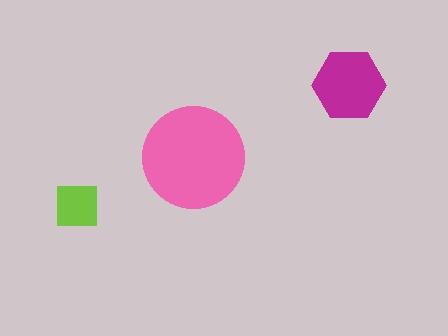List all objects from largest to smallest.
The pink circle, the magenta hexagon, the lime square.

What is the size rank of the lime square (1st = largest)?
3rd.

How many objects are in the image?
There are 3 objects in the image.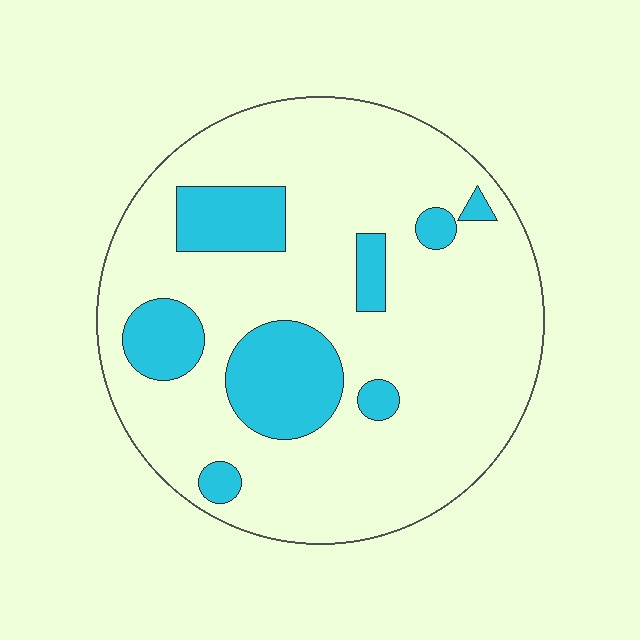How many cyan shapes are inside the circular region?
8.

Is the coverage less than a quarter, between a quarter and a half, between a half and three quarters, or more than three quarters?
Less than a quarter.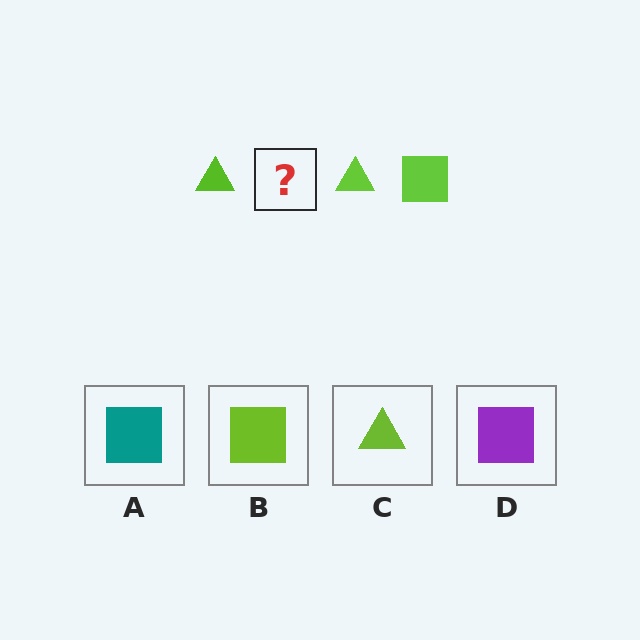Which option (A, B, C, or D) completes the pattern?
B.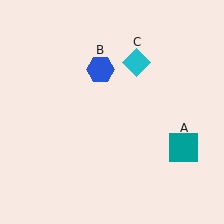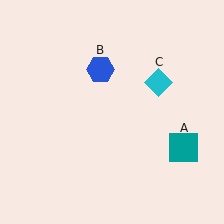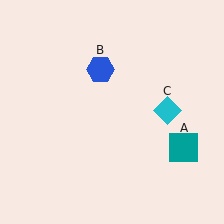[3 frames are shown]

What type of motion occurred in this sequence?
The cyan diamond (object C) rotated clockwise around the center of the scene.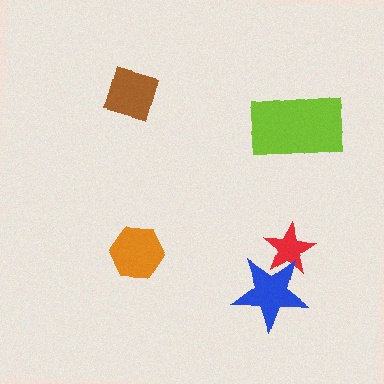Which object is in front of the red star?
The blue star is in front of the red star.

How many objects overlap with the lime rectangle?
0 objects overlap with the lime rectangle.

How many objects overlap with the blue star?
1 object overlaps with the blue star.